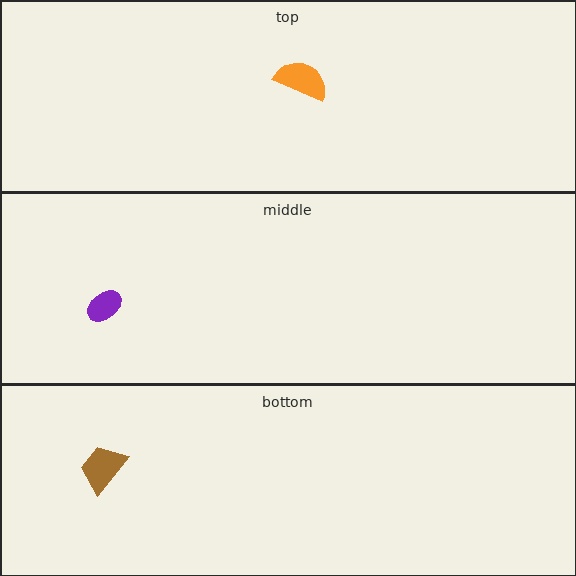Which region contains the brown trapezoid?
The bottom region.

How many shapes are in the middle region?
1.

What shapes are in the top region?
The orange semicircle.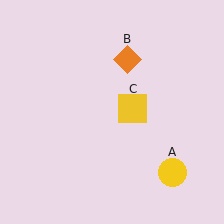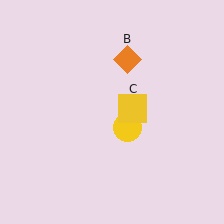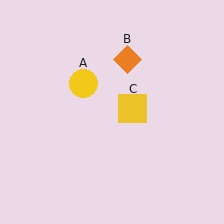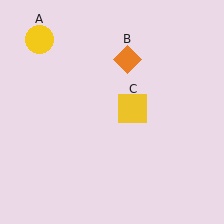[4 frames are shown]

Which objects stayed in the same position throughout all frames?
Orange diamond (object B) and yellow square (object C) remained stationary.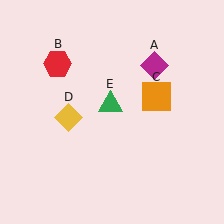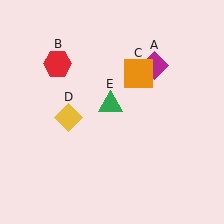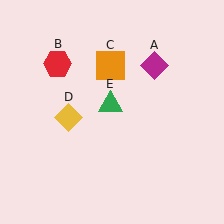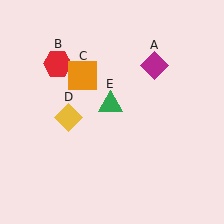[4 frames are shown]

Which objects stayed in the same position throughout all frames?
Magenta diamond (object A) and red hexagon (object B) and yellow diamond (object D) and green triangle (object E) remained stationary.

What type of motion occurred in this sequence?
The orange square (object C) rotated counterclockwise around the center of the scene.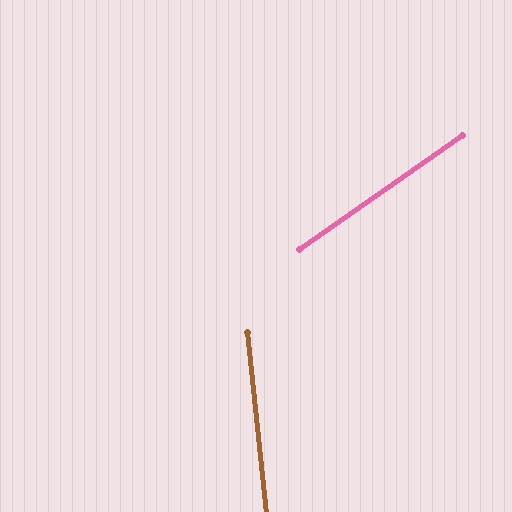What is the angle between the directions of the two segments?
Approximately 61 degrees.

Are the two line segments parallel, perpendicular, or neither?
Neither parallel nor perpendicular — they differ by about 61°.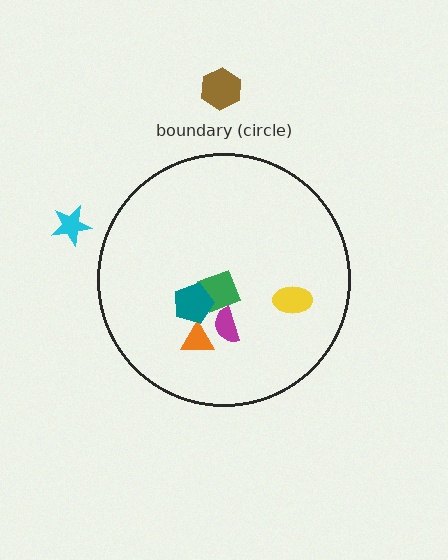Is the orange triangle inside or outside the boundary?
Inside.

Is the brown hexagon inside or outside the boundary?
Outside.